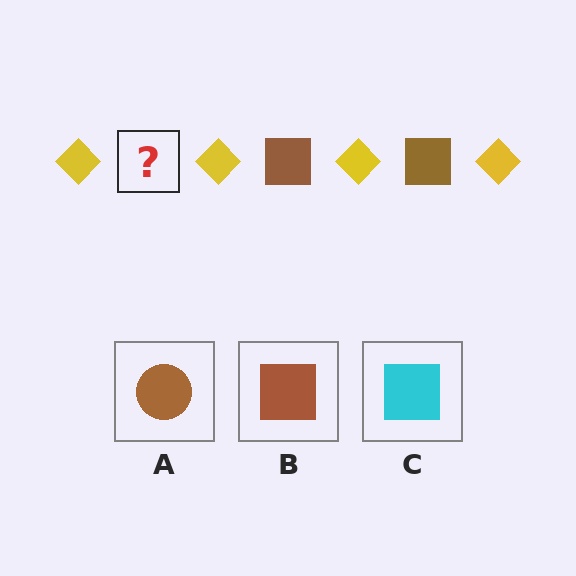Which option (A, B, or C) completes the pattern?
B.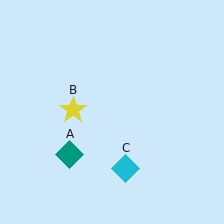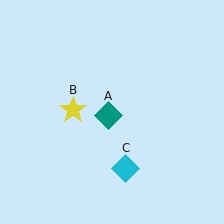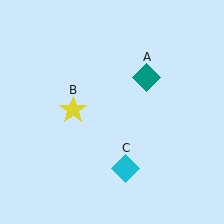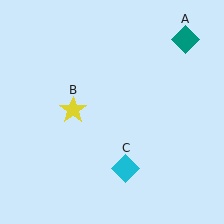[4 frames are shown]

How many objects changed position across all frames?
1 object changed position: teal diamond (object A).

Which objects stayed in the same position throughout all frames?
Yellow star (object B) and cyan diamond (object C) remained stationary.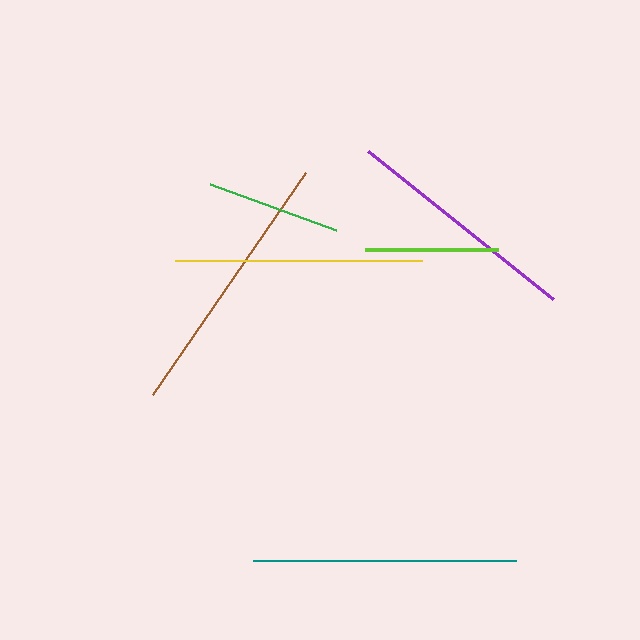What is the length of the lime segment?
The lime segment is approximately 133 pixels long.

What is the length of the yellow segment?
The yellow segment is approximately 247 pixels long.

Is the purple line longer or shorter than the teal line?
The teal line is longer than the purple line.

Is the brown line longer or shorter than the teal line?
The brown line is longer than the teal line.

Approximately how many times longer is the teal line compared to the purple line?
The teal line is approximately 1.1 times the length of the purple line.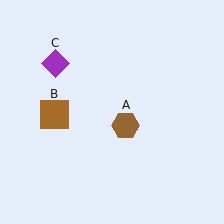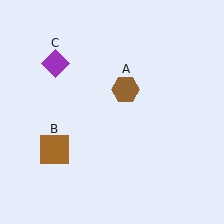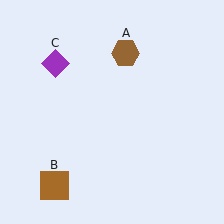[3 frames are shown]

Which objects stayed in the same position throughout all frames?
Purple diamond (object C) remained stationary.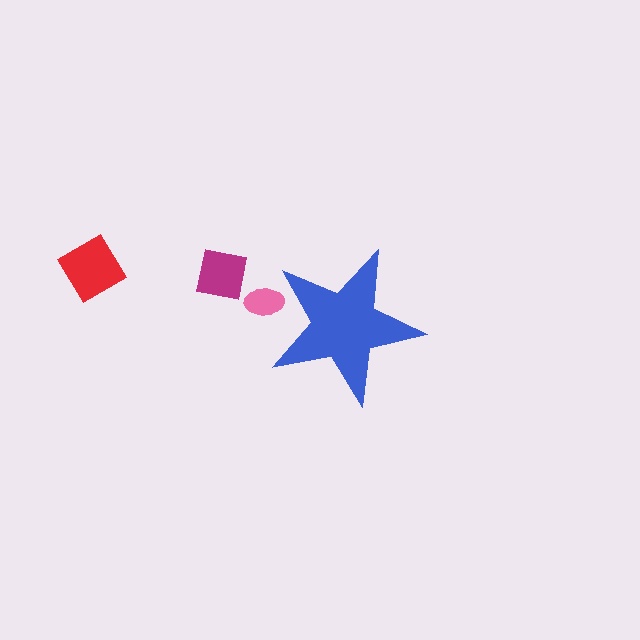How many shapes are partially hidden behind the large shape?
1 shape is partially hidden.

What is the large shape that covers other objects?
A blue star.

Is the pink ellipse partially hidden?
Yes, the pink ellipse is partially hidden behind the blue star.